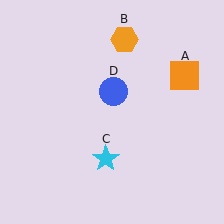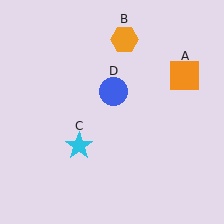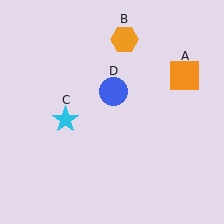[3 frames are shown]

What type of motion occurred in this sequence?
The cyan star (object C) rotated clockwise around the center of the scene.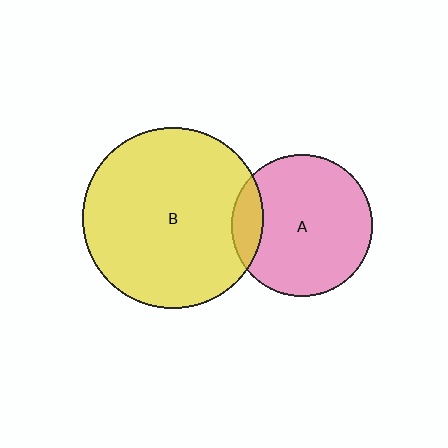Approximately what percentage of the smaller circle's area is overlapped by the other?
Approximately 15%.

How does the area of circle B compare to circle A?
Approximately 1.7 times.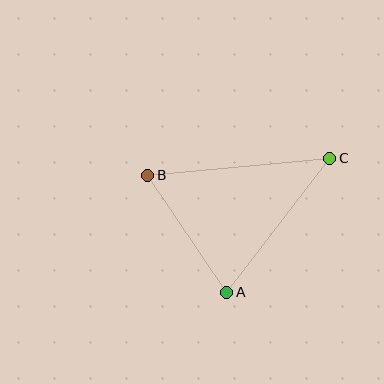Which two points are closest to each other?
Points A and B are closest to each other.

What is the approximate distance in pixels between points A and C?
The distance between A and C is approximately 169 pixels.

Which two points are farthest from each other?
Points B and C are farthest from each other.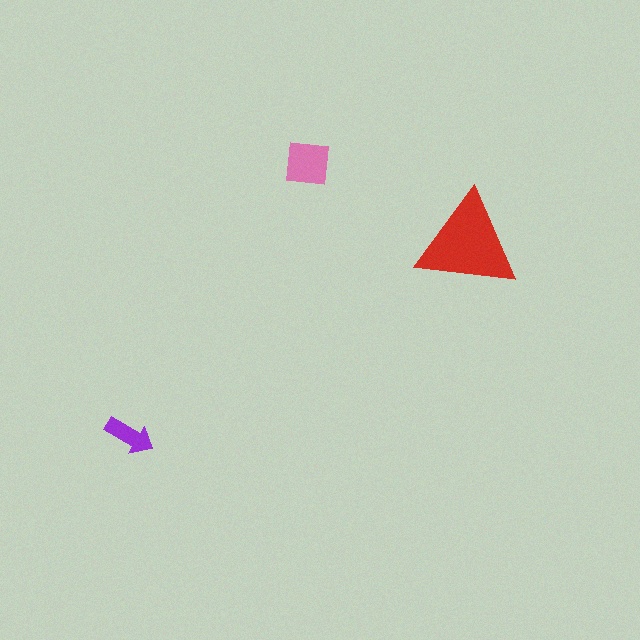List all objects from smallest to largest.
The purple arrow, the pink square, the red triangle.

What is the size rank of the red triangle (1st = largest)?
1st.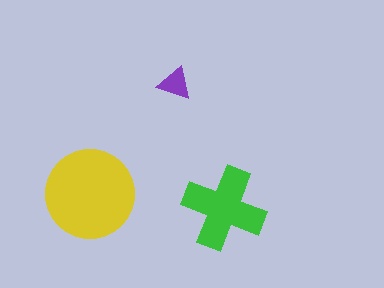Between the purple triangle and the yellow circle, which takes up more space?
The yellow circle.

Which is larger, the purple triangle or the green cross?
The green cross.